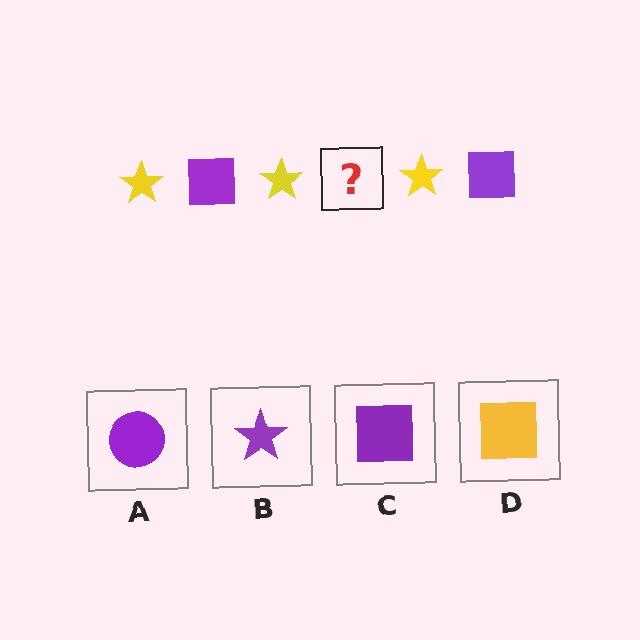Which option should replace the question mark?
Option C.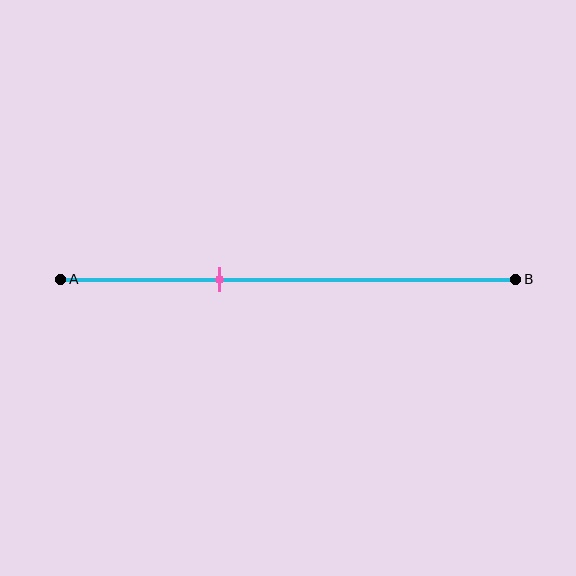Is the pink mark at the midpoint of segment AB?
No, the mark is at about 35% from A, not at the 50% midpoint.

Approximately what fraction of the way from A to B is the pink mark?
The pink mark is approximately 35% of the way from A to B.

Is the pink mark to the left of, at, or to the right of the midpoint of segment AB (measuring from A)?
The pink mark is to the left of the midpoint of segment AB.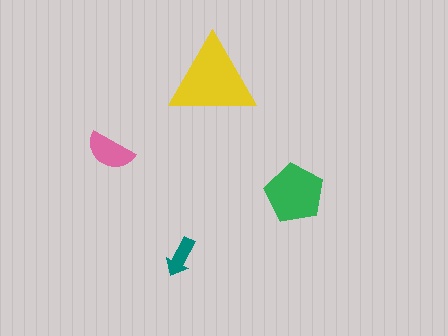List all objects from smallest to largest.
The teal arrow, the pink semicircle, the green pentagon, the yellow triangle.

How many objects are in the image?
There are 4 objects in the image.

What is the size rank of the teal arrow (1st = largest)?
4th.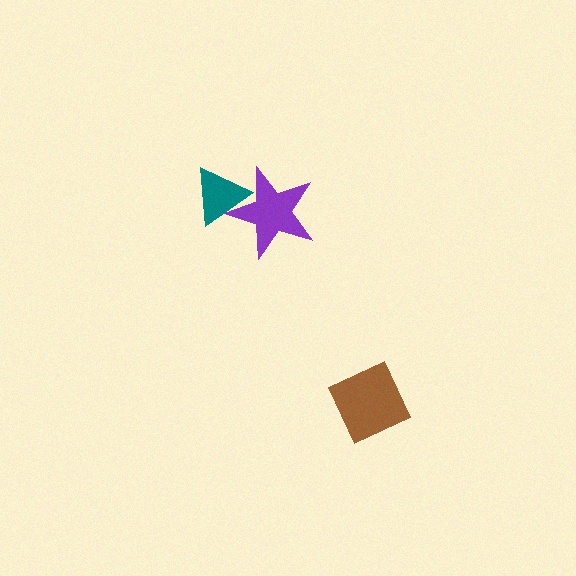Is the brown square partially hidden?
No, no other shape covers it.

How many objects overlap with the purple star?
1 object overlaps with the purple star.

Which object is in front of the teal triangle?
The purple star is in front of the teal triangle.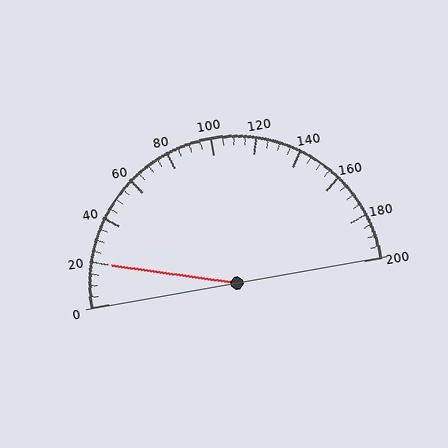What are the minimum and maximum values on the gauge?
The gauge ranges from 0 to 200.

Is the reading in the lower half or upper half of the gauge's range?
The reading is in the lower half of the range (0 to 200).